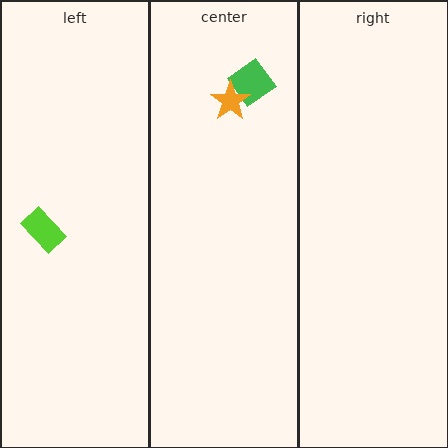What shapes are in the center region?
The green diamond, the orange star.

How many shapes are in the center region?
2.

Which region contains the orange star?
The center region.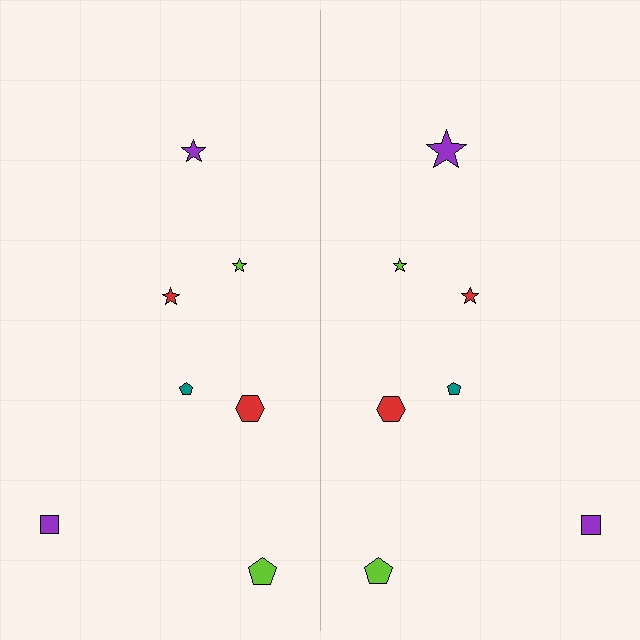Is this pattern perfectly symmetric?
No, the pattern is not perfectly symmetric. The purple star on the right side has a different size than its mirror counterpart.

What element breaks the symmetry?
The purple star on the right side has a different size than its mirror counterpart.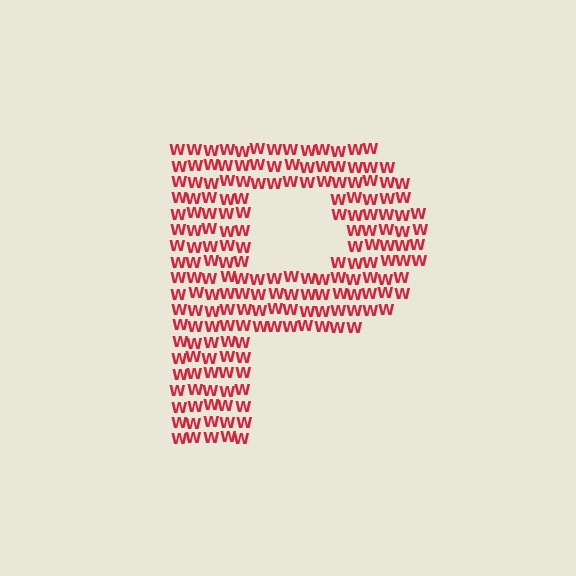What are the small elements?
The small elements are letter W's.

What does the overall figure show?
The overall figure shows the letter P.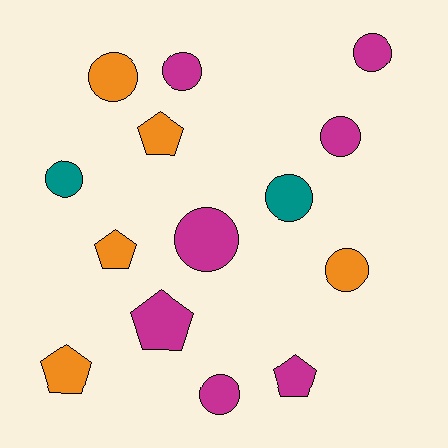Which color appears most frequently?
Magenta, with 7 objects.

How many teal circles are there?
There are 2 teal circles.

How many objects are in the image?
There are 14 objects.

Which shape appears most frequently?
Circle, with 9 objects.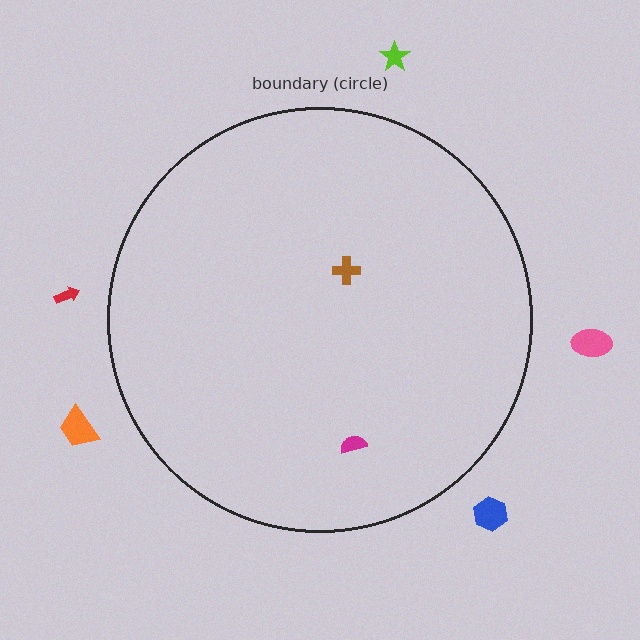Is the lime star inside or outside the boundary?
Outside.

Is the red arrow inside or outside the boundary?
Outside.